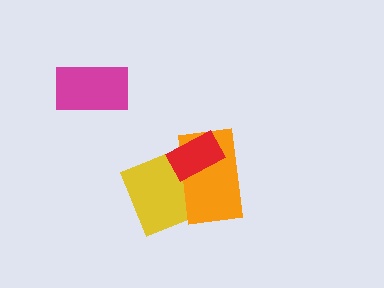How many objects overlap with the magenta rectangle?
0 objects overlap with the magenta rectangle.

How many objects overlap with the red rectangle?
2 objects overlap with the red rectangle.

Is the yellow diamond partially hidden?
Yes, it is partially covered by another shape.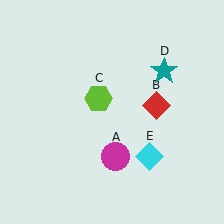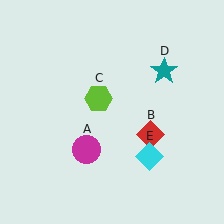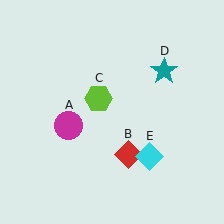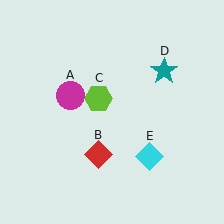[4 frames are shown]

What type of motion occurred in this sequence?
The magenta circle (object A), red diamond (object B) rotated clockwise around the center of the scene.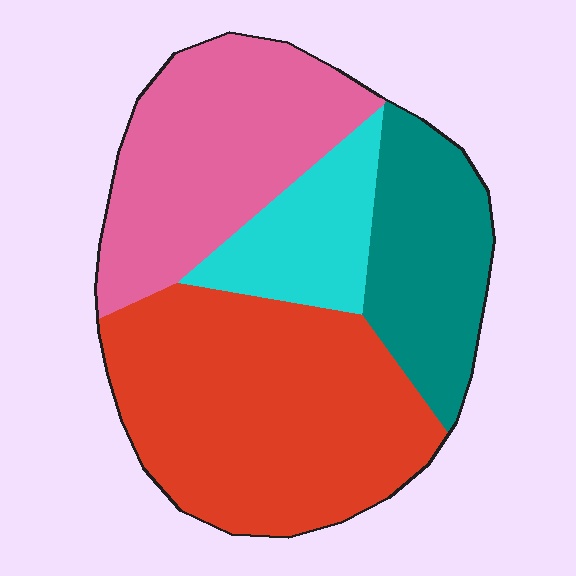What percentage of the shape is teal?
Teal covers roughly 20% of the shape.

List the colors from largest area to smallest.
From largest to smallest: red, pink, teal, cyan.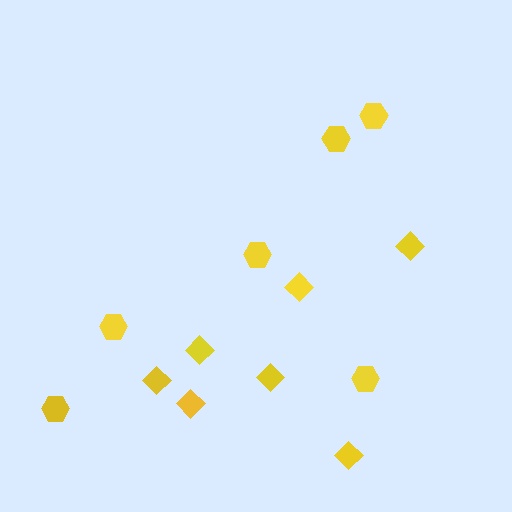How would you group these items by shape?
There are 2 groups: one group of diamonds (7) and one group of hexagons (6).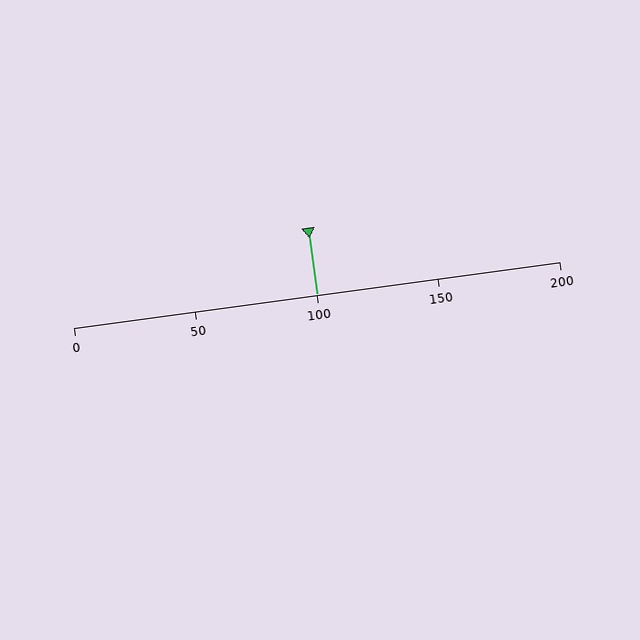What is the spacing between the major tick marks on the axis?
The major ticks are spaced 50 apart.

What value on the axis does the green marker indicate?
The marker indicates approximately 100.